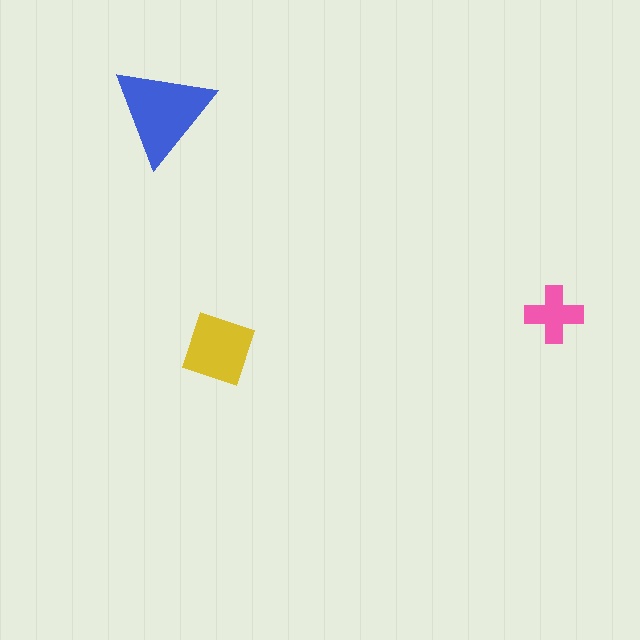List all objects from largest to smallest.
The blue triangle, the yellow diamond, the pink cross.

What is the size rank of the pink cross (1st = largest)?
3rd.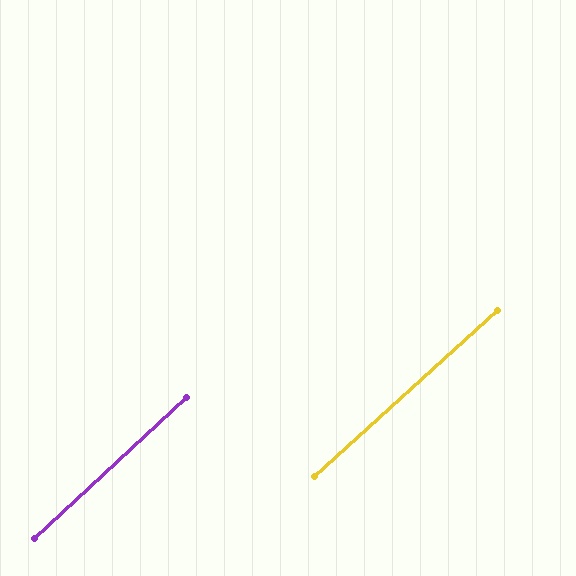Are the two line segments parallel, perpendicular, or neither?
Parallel — their directions differ by only 0.7°.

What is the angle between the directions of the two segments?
Approximately 1 degree.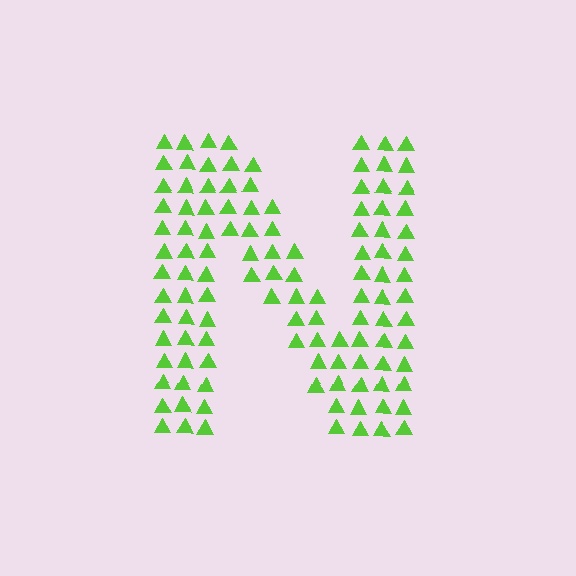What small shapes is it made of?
It is made of small triangles.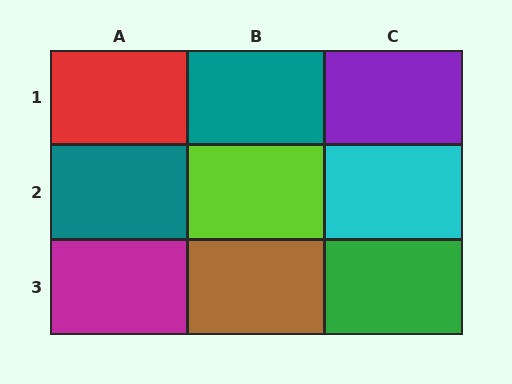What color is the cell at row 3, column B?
Brown.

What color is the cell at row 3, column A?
Magenta.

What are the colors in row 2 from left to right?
Teal, lime, cyan.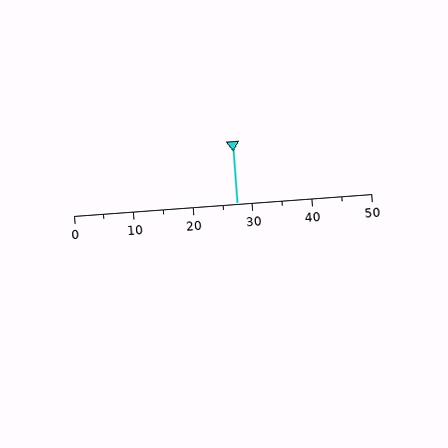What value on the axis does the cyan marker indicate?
The marker indicates approximately 27.5.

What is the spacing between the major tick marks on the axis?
The major ticks are spaced 10 apart.